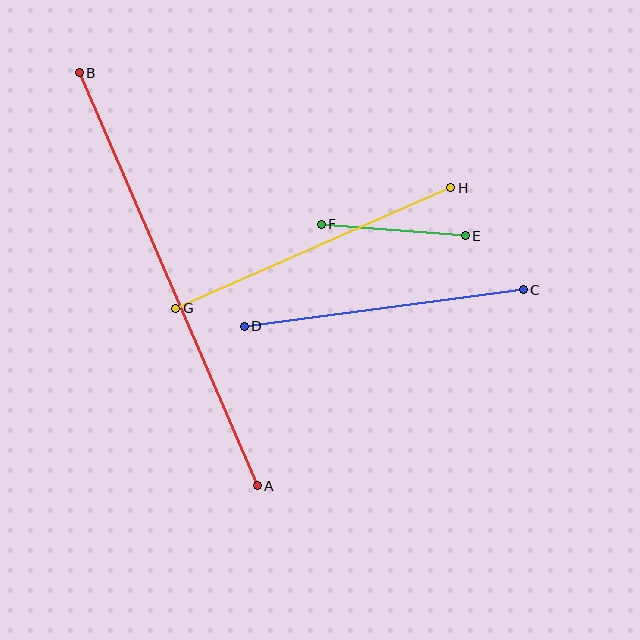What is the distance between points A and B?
The distance is approximately 450 pixels.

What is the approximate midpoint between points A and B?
The midpoint is at approximately (168, 279) pixels.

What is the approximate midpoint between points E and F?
The midpoint is at approximately (393, 230) pixels.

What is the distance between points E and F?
The distance is approximately 145 pixels.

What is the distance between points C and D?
The distance is approximately 281 pixels.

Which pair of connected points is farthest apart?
Points A and B are farthest apart.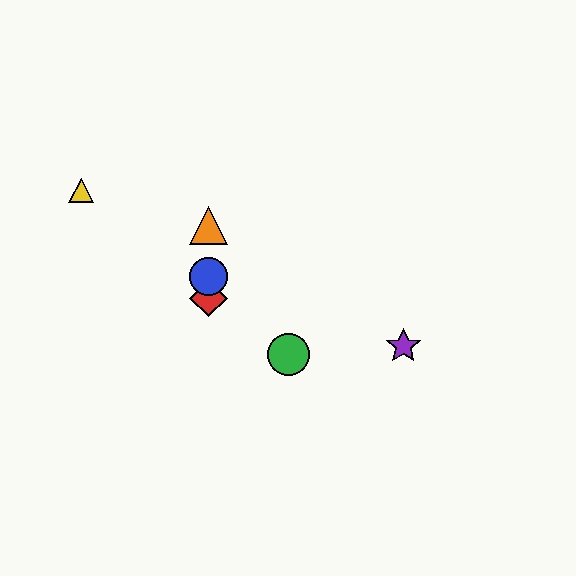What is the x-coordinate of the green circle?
The green circle is at x≈289.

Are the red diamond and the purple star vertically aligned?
No, the red diamond is at x≈208 and the purple star is at x≈403.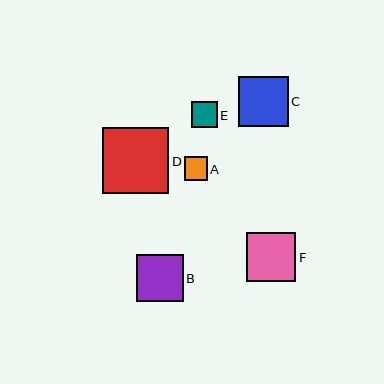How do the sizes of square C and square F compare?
Square C and square F are approximately the same size.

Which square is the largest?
Square D is the largest with a size of approximately 66 pixels.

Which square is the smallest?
Square A is the smallest with a size of approximately 23 pixels.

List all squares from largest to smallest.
From largest to smallest: D, C, F, B, E, A.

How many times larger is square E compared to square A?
Square E is approximately 1.1 times the size of square A.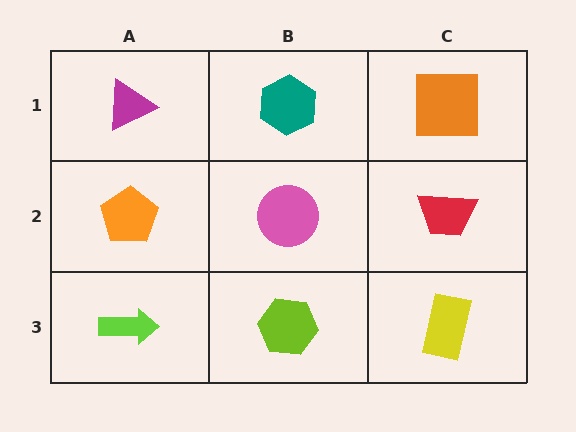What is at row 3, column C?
A yellow rectangle.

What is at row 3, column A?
A lime arrow.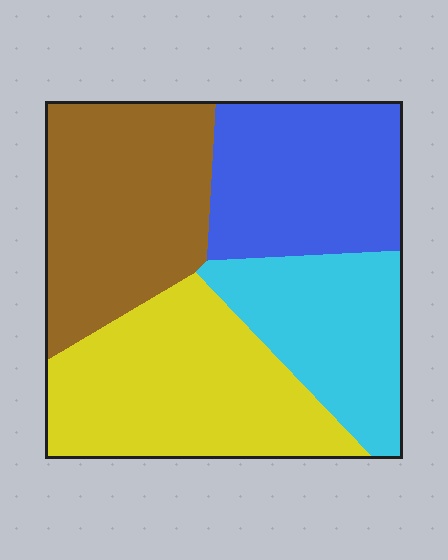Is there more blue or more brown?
Brown.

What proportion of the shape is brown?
Brown takes up about one quarter (1/4) of the shape.